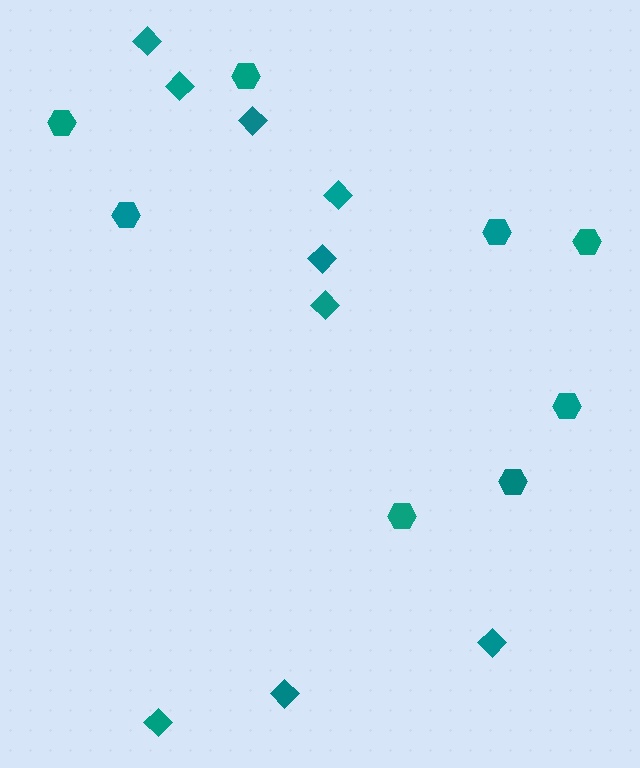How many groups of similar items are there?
There are 2 groups: one group of hexagons (8) and one group of diamonds (9).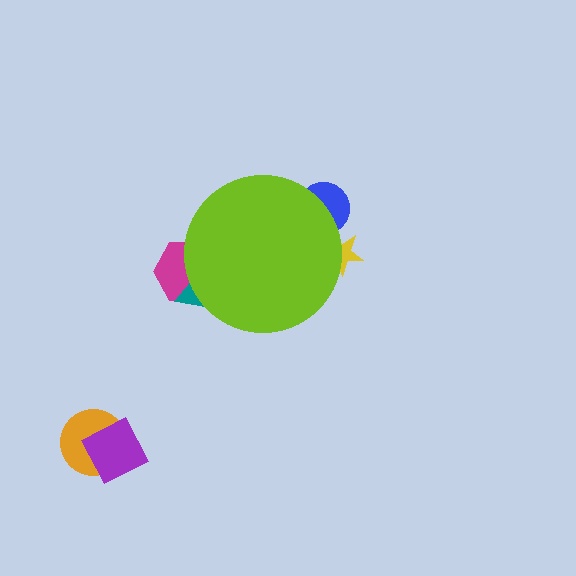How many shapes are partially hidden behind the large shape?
4 shapes are partially hidden.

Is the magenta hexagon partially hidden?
Yes, the magenta hexagon is partially hidden behind the lime circle.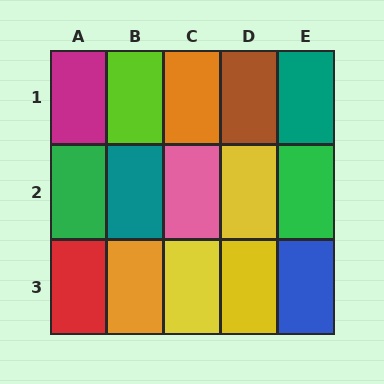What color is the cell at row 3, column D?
Yellow.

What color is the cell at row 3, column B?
Orange.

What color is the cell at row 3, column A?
Red.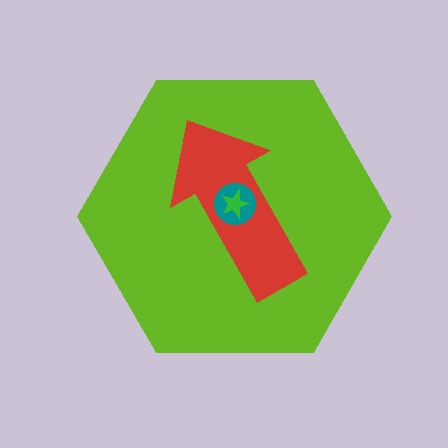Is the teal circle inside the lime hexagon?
Yes.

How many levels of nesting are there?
4.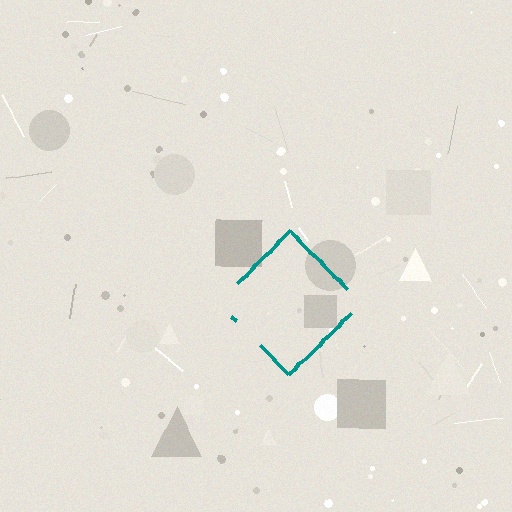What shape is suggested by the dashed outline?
The dashed outline suggests a diamond.